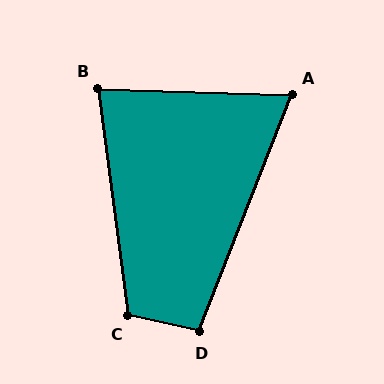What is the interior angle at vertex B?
Approximately 81 degrees (acute).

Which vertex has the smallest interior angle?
A, at approximately 70 degrees.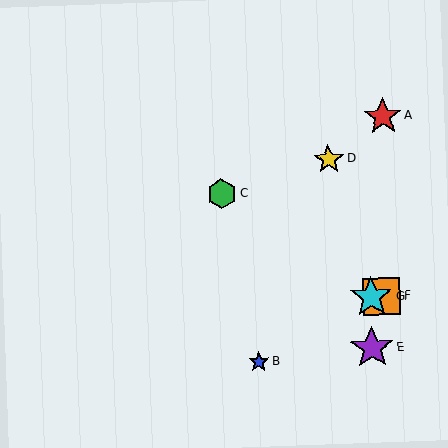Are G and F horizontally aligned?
Yes, both are at y≈297.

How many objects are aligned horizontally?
2 objects (F, G) are aligned horizontally.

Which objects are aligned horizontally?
Objects F, G are aligned horizontally.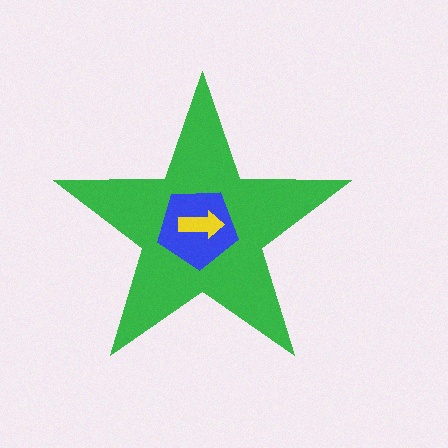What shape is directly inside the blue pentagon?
The yellow arrow.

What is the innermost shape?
The yellow arrow.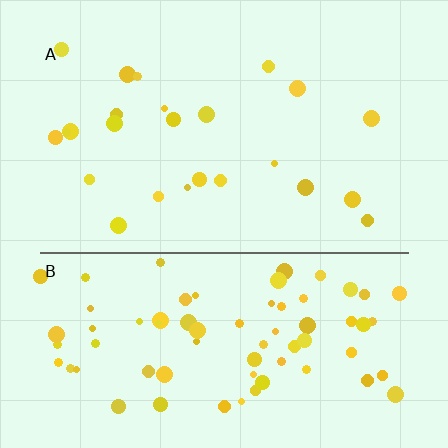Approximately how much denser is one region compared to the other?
Approximately 3.0× — region B over region A.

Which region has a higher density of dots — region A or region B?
B (the bottom).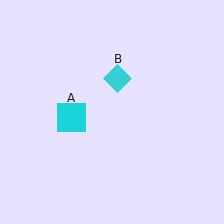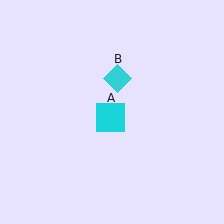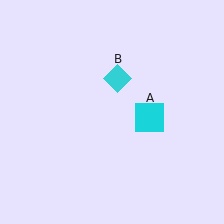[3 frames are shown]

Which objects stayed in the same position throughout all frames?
Cyan diamond (object B) remained stationary.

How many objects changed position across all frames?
1 object changed position: cyan square (object A).